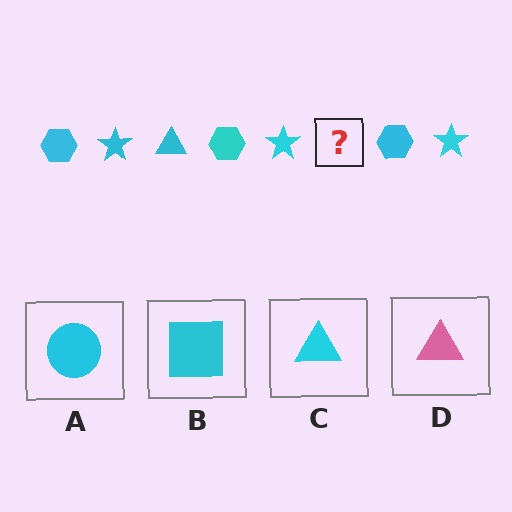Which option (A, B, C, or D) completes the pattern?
C.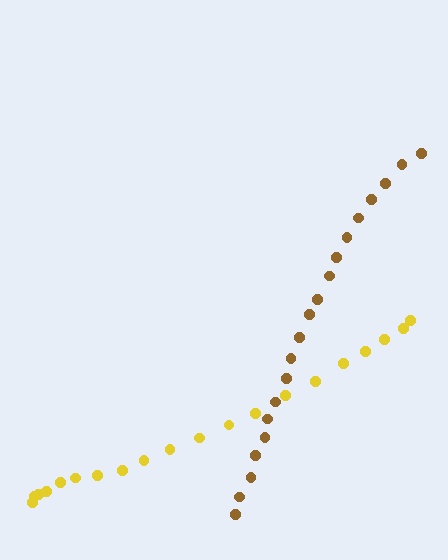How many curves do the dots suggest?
There are 2 distinct paths.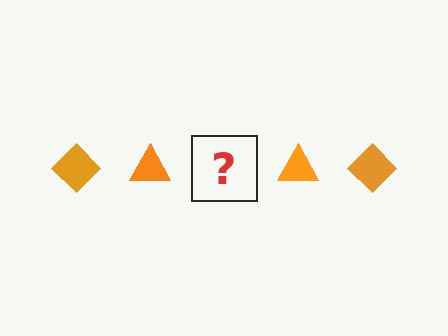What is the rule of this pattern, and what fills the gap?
The rule is that the pattern cycles through diamond, triangle shapes in orange. The gap should be filled with an orange diamond.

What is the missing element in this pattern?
The missing element is an orange diamond.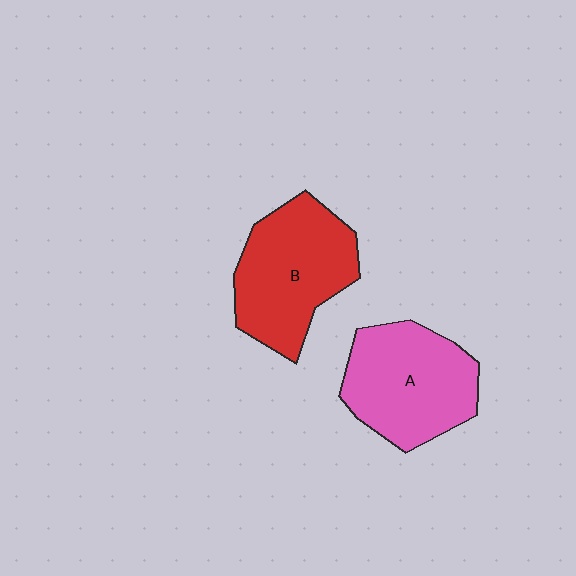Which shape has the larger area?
Shape B (red).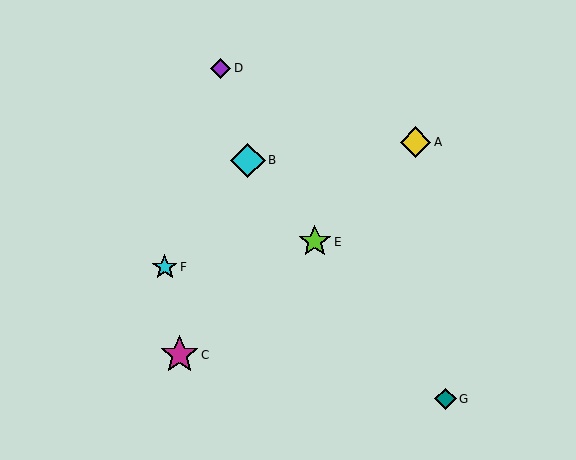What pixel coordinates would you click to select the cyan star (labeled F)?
Click at (165, 267) to select the cyan star F.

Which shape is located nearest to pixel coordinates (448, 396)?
The teal diamond (labeled G) at (446, 399) is nearest to that location.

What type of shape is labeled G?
Shape G is a teal diamond.